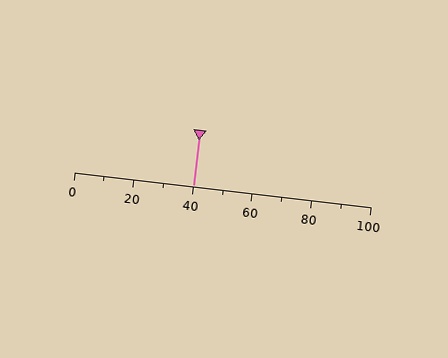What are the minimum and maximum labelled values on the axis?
The axis runs from 0 to 100.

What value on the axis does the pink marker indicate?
The marker indicates approximately 40.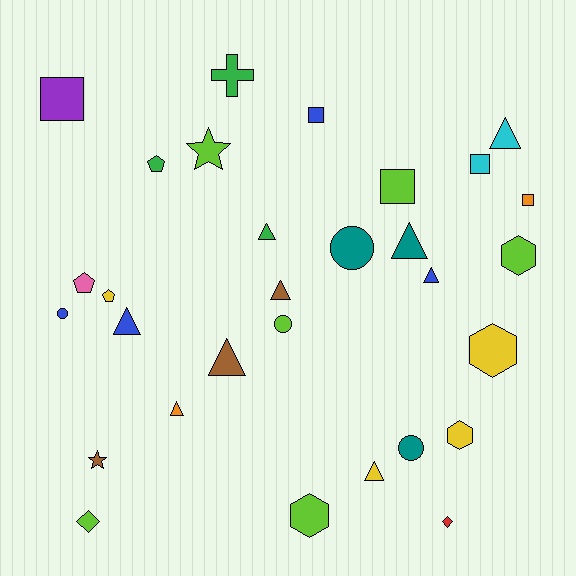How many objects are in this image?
There are 30 objects.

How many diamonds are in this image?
There are 2 diamonds.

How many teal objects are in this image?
There are 3 teal objects.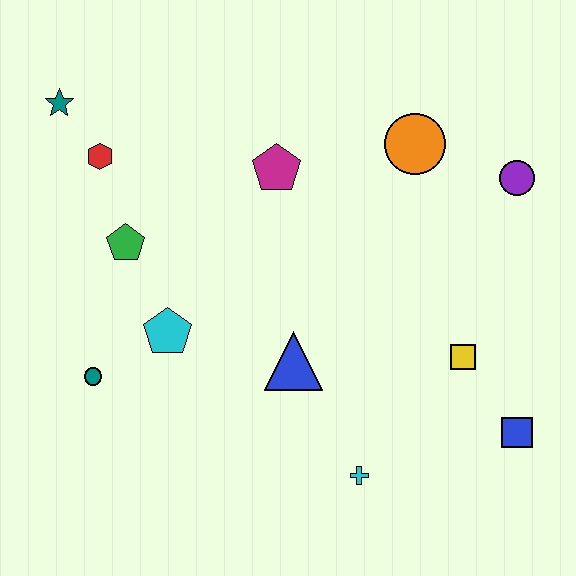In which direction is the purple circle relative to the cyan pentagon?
The purple circle is to the right of the cyan pentagon.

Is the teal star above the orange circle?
Yes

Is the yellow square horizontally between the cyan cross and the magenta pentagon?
No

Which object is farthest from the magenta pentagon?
The blue square is farthest from the magenta pentagon.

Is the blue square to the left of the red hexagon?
No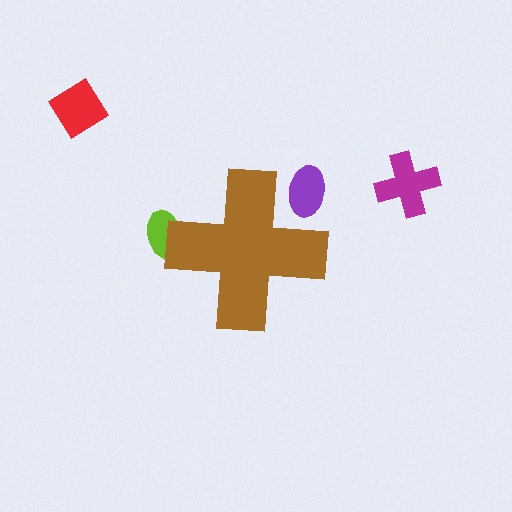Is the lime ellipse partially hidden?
Yes, the lime ellipse is partially hidden behind the brown cross.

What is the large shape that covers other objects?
A brown cross.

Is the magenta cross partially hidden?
No, the magenta cross is fully visible.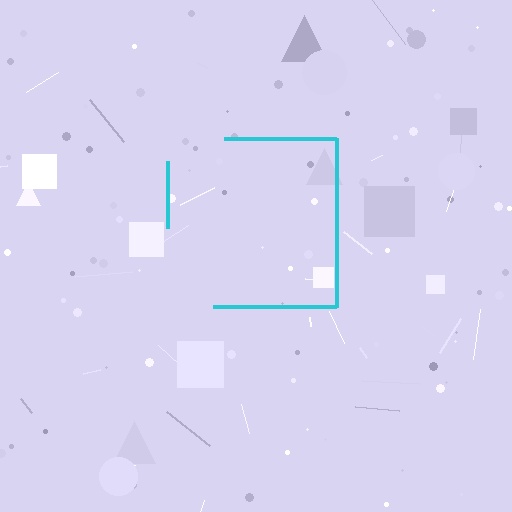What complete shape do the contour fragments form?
The contour fragments form a square.